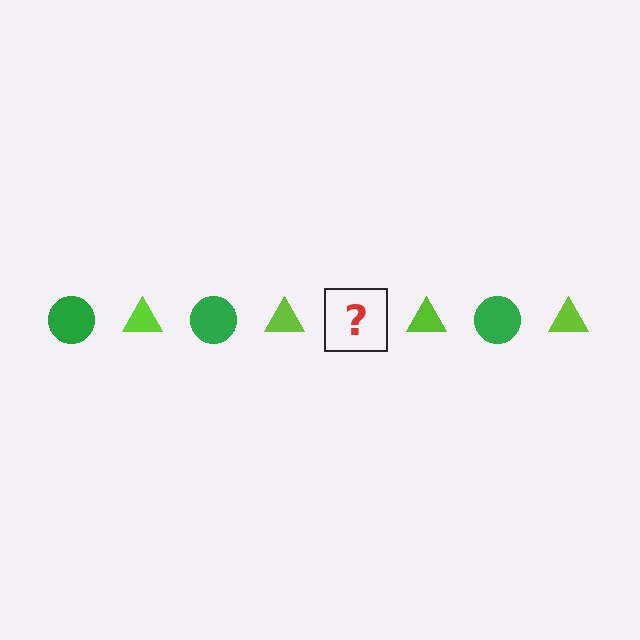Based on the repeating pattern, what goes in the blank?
The blank should be a green circle.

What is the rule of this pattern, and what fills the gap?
The rule is that the pattern alternates between green circle and lime triangle. The gap should be filled with a green circle.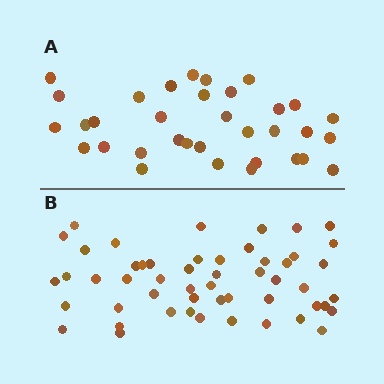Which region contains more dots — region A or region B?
Region B (the bottom region) has more dots.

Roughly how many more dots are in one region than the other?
Region B has approximately 20 more dots than region A.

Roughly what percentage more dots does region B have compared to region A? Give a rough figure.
About 55% more.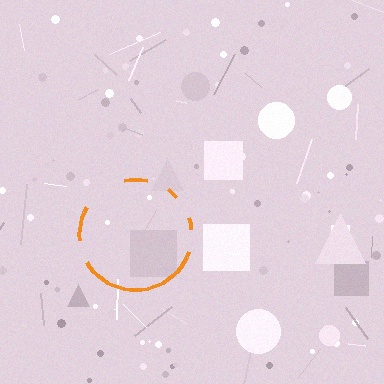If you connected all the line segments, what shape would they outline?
They would outline a circle.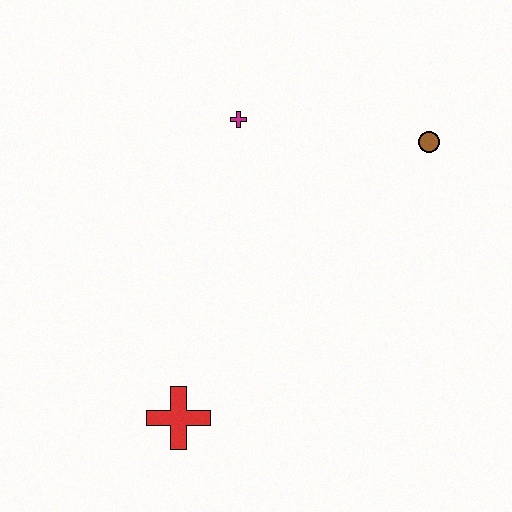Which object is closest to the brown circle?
The magenta cross is closest to the brown circle.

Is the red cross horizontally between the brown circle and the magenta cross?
No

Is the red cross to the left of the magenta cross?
Yes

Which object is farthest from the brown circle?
The red cross is farthest from the brown circle.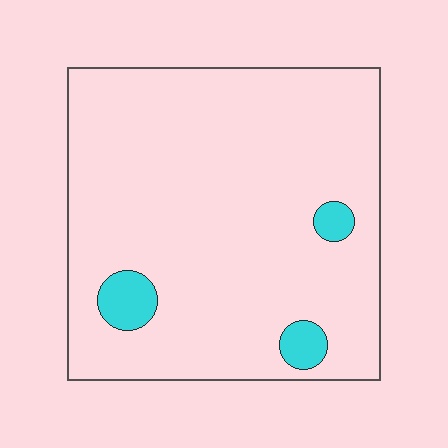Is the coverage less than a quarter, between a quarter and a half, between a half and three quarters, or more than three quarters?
Less than a quarter.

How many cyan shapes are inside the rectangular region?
3.